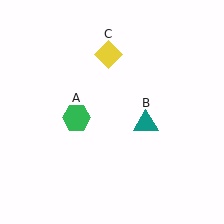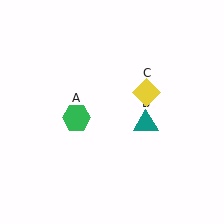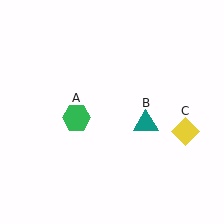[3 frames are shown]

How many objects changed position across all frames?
1 object changed position: yellow diamond (object C).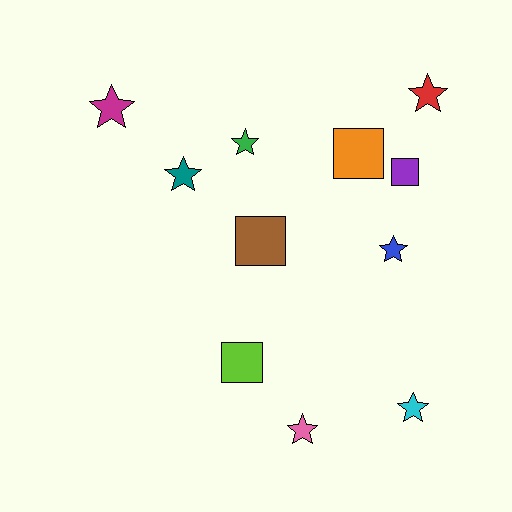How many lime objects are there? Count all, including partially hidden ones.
There is 1 lime object.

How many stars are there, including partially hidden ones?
There are 7 stars.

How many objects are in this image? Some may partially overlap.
There are 11 objects.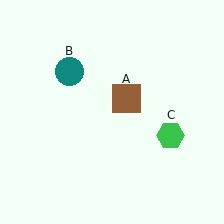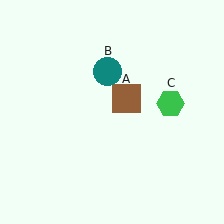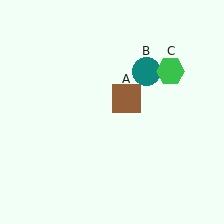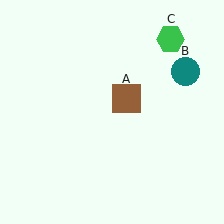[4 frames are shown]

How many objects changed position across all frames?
2 objects changed position: teal circle (object B), green hexagon (object C).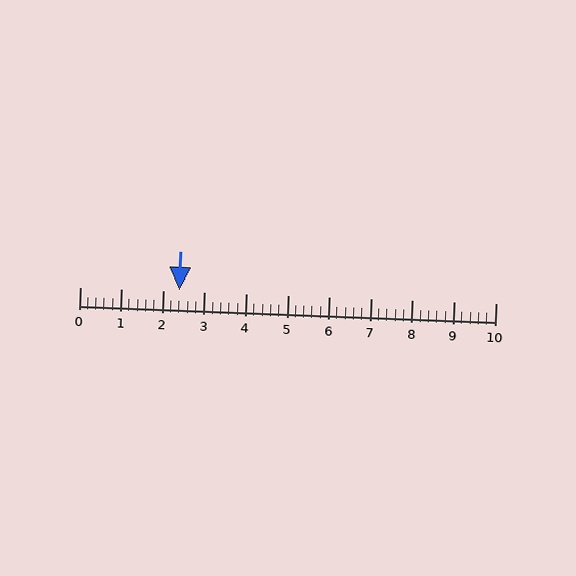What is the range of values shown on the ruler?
The ruler shows values from 0 to 10.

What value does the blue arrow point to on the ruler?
The blue arrow points to approximately 2.4.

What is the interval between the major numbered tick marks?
The major tick marks are spaced 1 units apart.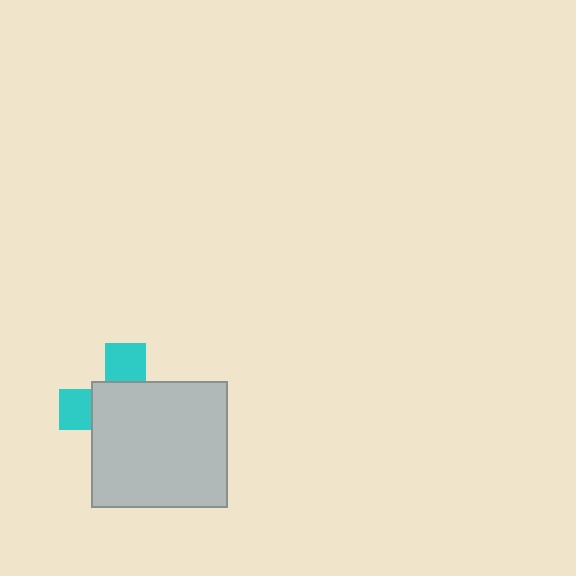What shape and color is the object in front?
The object in front is a light gray rectangle.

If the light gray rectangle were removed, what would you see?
You would see the complete cyan cross.